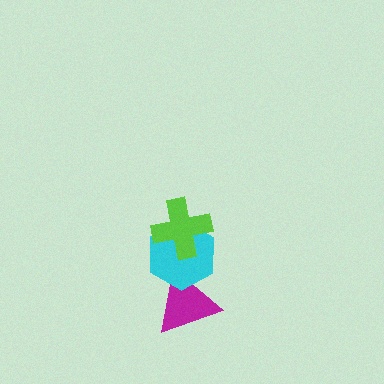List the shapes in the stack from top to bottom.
From top to bottom: the lime cross, the cyan hexagon, the magenta triangle.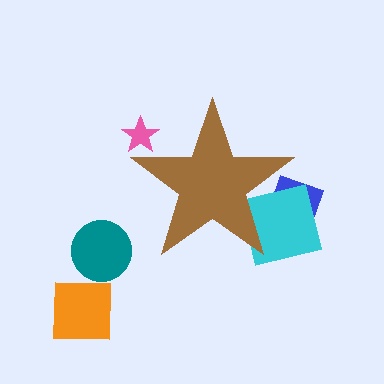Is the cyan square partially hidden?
Yes, the cyan square is partially hidden behind the brown star.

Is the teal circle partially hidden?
No, the teal circle is fully visible.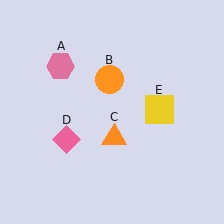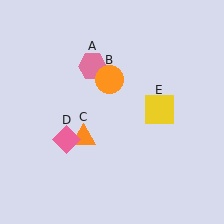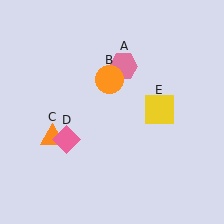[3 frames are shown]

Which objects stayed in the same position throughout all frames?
Orange circle (object B) and pink diamond (object D) and yellow square (object E) remained stationary.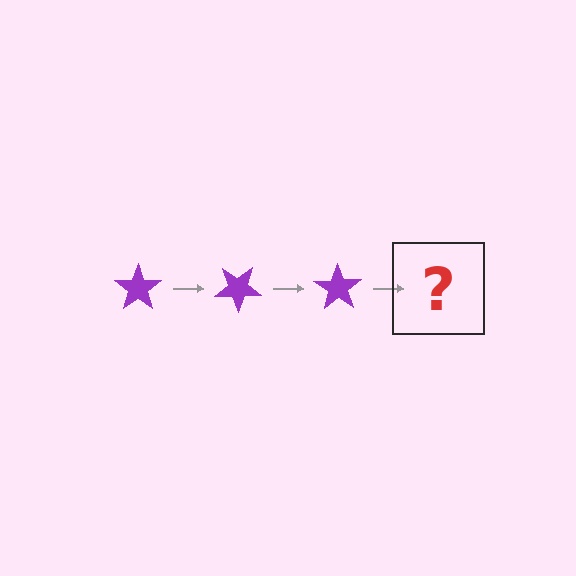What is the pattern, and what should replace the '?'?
The pattern is that the star rotates 35 degrees each step. The '?' should be a purple star rotated 105 degrees.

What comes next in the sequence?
The next element should be a purple star rotated 105 degrees.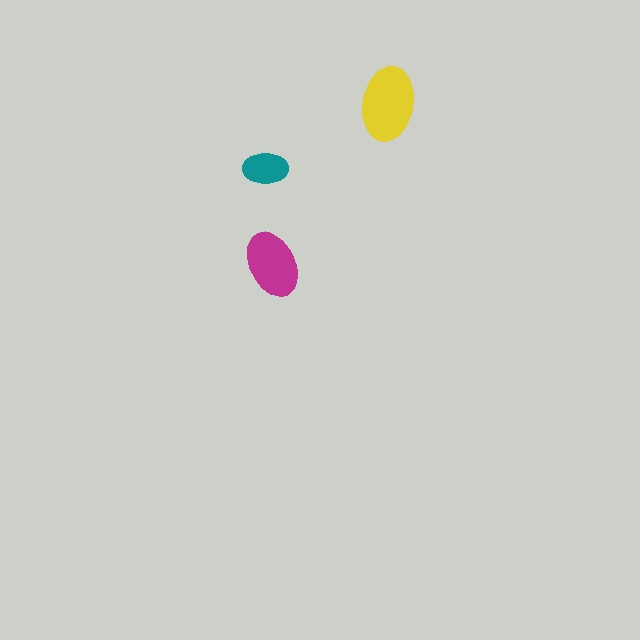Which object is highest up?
The yellow ellipse is topmost.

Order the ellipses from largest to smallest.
the yellow one, the magenta one, the teal one.